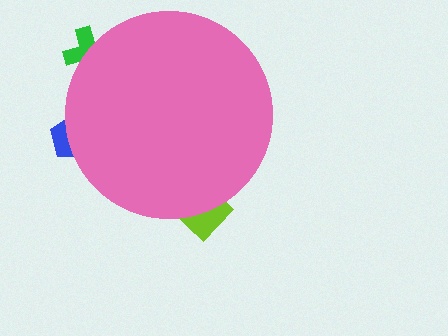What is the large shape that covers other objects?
A pink circle.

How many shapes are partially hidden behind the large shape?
3 shapes are partially hidden.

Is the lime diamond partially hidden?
Yes, the lime diamond is partially hidden behind the pink circle.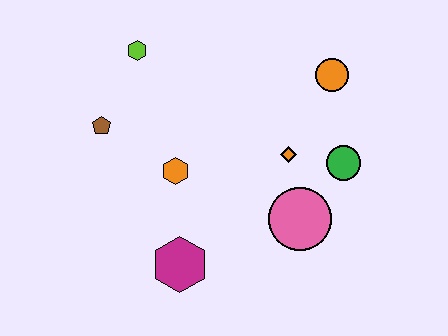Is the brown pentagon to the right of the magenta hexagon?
No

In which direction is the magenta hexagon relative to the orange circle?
The magenta hexagon is below the orange circle.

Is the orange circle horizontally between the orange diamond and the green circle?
Yes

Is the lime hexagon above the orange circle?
Yes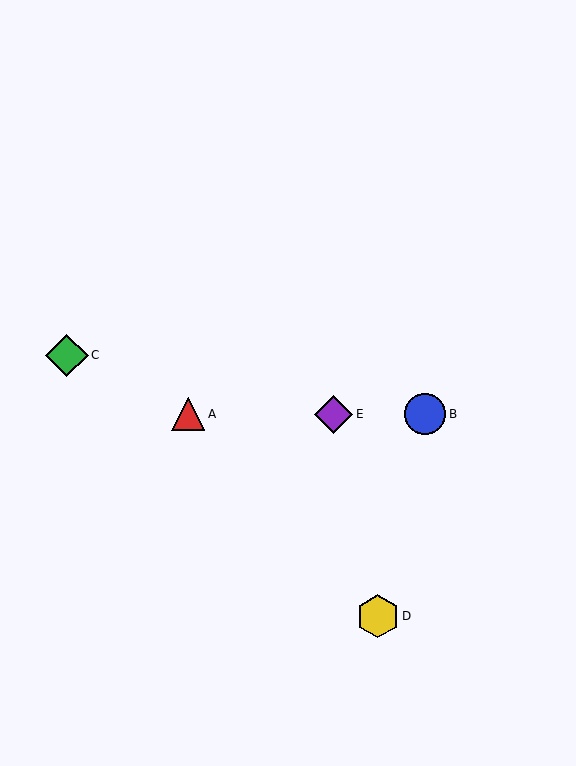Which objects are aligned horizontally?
Objects A, B, E are aligned horizontally.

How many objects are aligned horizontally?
3 objects (A, B, E) are aligned horizontally.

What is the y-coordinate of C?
Object C is at y≈355.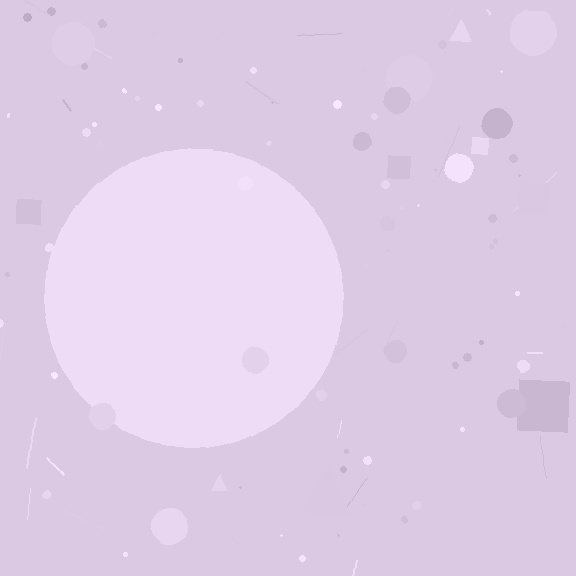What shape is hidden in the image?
A circle is hidden in the image.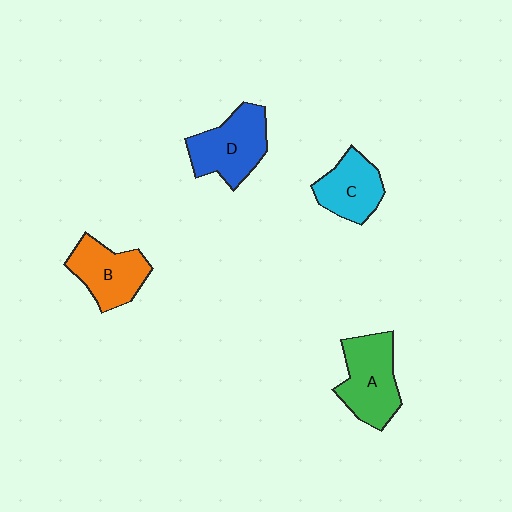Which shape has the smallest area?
Shape C (cyan).